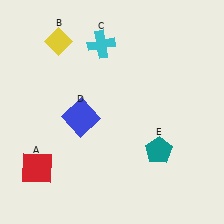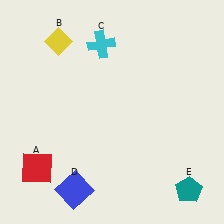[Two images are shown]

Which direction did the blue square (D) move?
The blue square (D) moved down.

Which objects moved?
The objects that moved are: the blue square (D), the teal pentagon (E).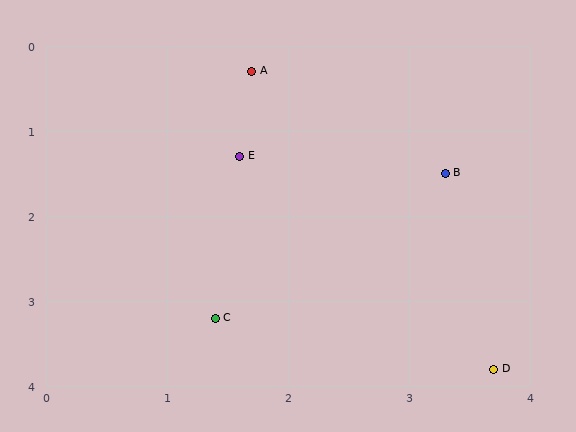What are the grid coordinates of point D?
Point D is at approximately (3.7, 3.8).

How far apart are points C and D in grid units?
Points C and D are about 2.4 grid units apart.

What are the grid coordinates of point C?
Point C is at approximately (1.4, 3.2).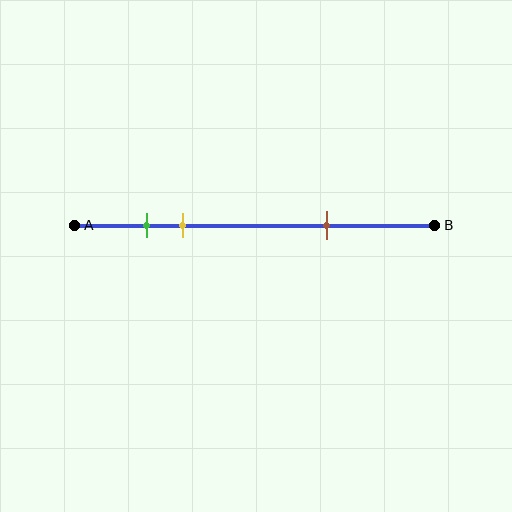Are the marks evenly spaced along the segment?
No, the marks are not evenly spaced.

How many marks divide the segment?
There are 3 marks dividing the segment.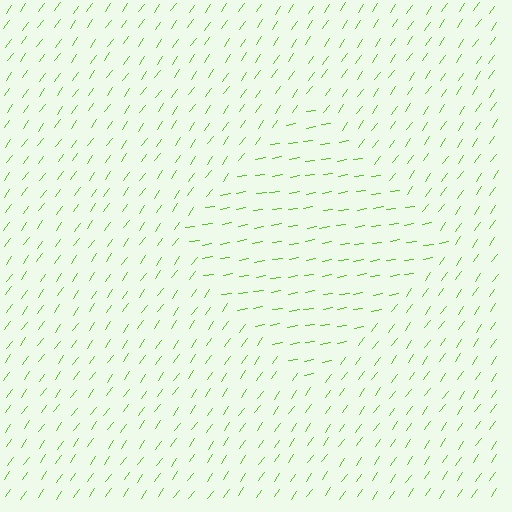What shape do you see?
I see a diamond.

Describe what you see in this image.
The image is filled with small lime line segments. A diamond region in the image has lines oriented differently from the surrounding lines, creating a visible texture boundary.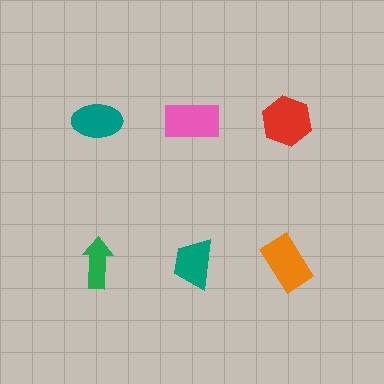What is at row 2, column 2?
A teal trapezoid.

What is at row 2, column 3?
An orange rectangle.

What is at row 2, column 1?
A green arrow.